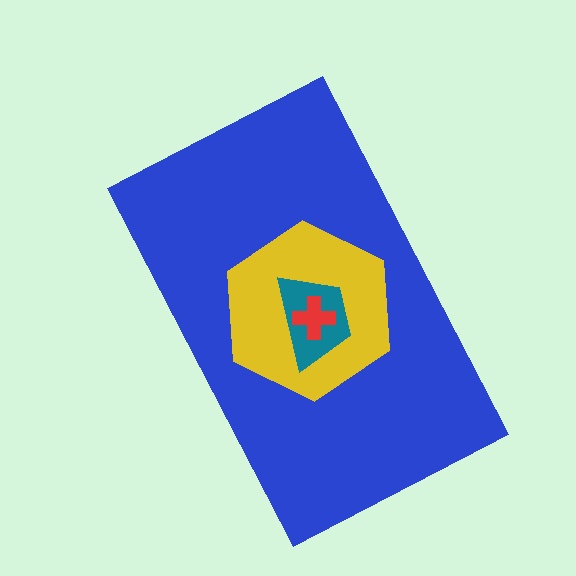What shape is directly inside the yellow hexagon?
The teal trapezoid.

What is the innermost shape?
The red cross.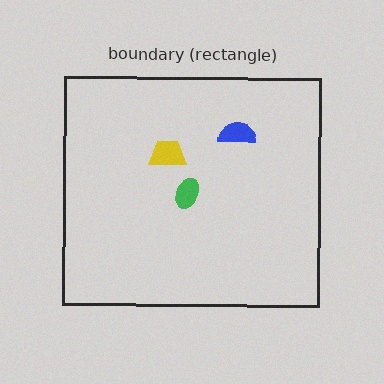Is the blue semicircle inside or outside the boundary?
Inside.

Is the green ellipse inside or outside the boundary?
Inside.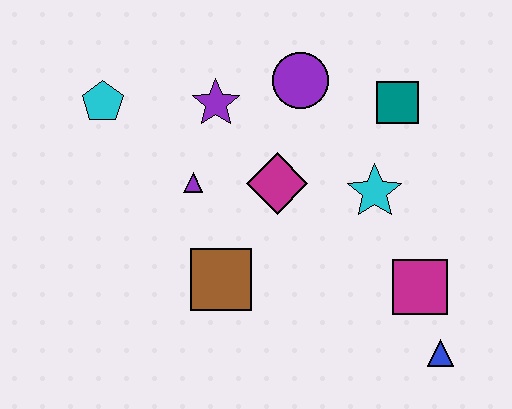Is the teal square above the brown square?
Yes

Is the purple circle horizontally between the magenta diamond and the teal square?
Yes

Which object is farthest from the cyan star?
The cyan pentagon is farthest from the cyan star.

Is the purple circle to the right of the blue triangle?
No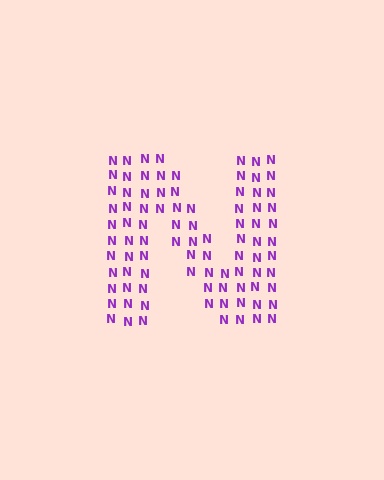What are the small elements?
The small elements are letter N's.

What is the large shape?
The large shape is the letter N.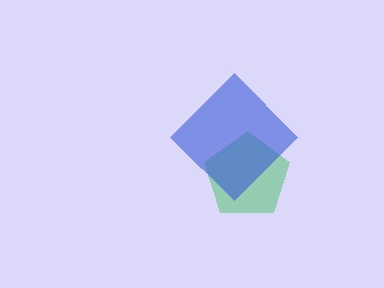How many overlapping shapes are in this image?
There are 2 overlapping shapes in the image.